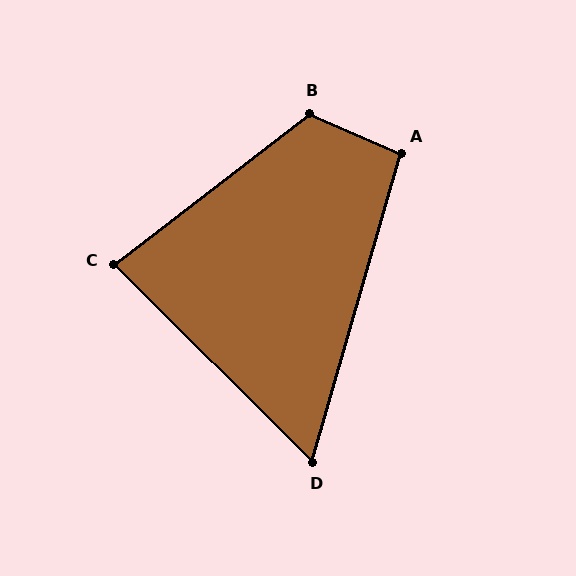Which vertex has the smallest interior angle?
D, at approximately 61 degrees.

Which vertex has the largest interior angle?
B, at approximately 119 degrees.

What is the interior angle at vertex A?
Approximately 98 degrees (obtuse).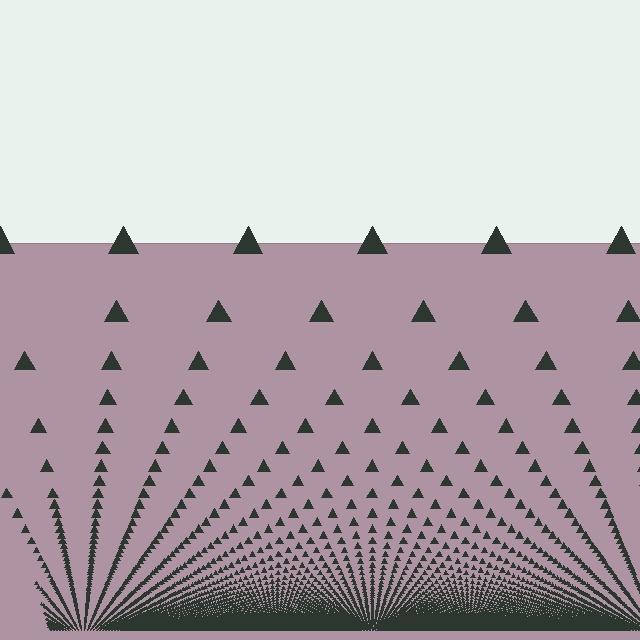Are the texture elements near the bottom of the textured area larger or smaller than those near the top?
Smaller. The gradient is inverted — elements near the bottom are smaller and denser.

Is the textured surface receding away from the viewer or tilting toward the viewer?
The surface appears to tilt toward the viewer. Texture elements get larger and sparser toward the top.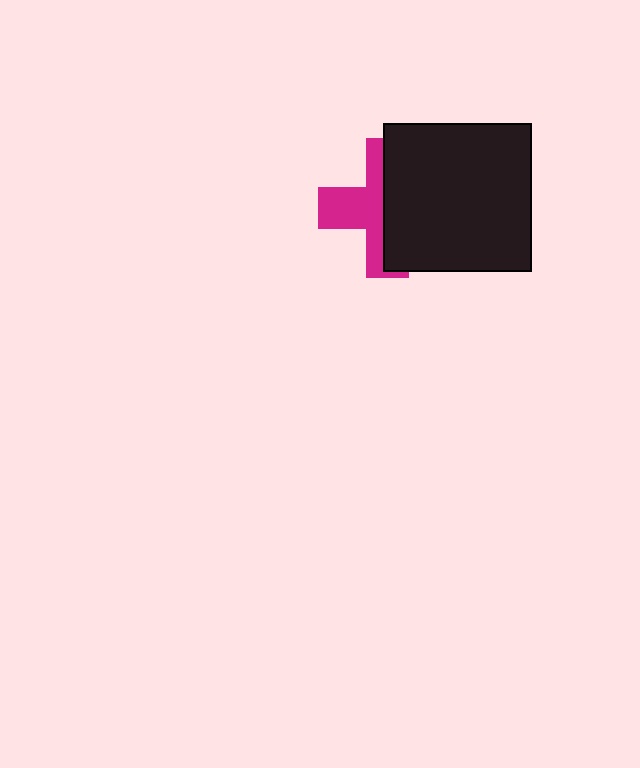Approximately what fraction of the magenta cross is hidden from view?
Roughly 54% of the magenta cross is hidden behind the black square.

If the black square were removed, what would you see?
You would see the complete magenta cross.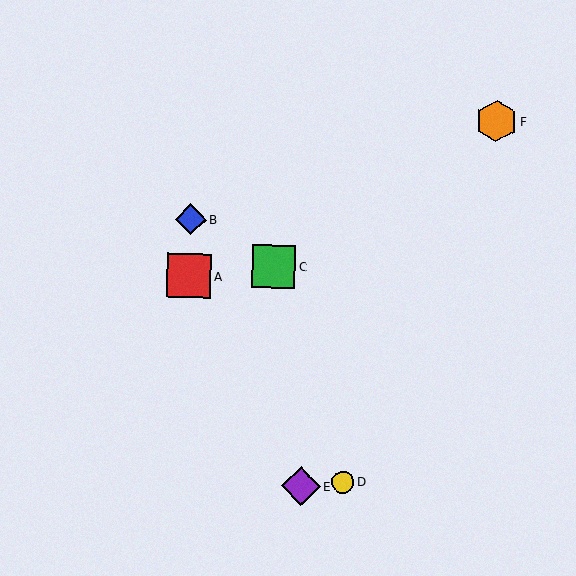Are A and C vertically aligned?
No, A is at x≈189 and C is at x≈274.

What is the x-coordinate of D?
Object D is at x≈343.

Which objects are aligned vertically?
Objects A, B are aligned vertically.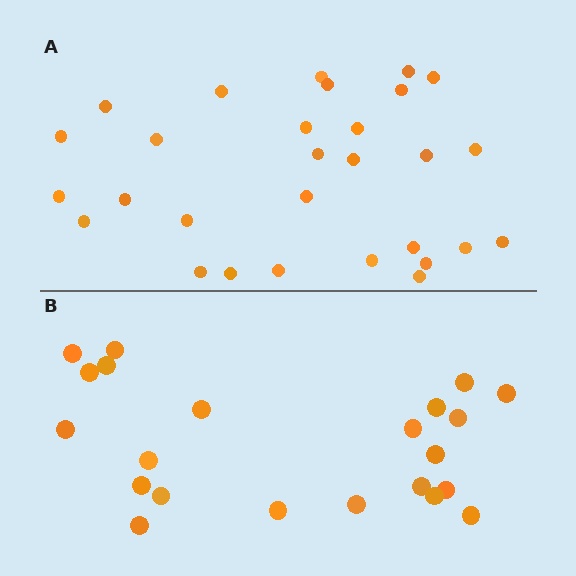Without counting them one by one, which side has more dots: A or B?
Region A (the top region) has more dots.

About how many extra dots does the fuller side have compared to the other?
Region A has roughly 8 or so more dots than region B.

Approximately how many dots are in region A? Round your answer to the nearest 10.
About 30 dots. (The exact count is 29, which rounds to 30.)